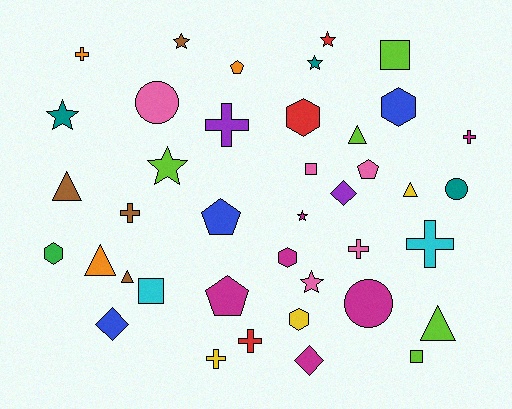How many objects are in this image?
There are 40 objects.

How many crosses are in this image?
There are 8 crosses.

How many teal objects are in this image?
There are 3 teal objects.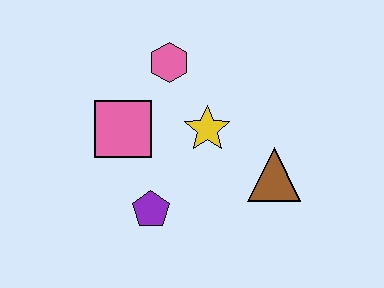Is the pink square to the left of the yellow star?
Yes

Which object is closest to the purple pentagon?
The pink square is closest to the purple pentagon.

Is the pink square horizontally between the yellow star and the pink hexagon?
No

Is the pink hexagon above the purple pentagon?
Yes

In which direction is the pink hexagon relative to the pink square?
The pink hexagon is above the pink square.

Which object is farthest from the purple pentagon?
The pink hexagon is farthest from the purple pentagon.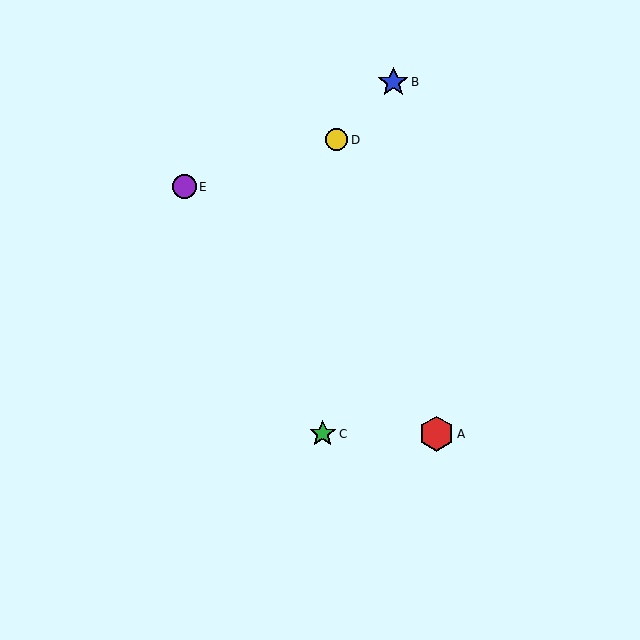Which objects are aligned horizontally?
Objects A, C are aligned horizontally.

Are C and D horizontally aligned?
No, C is at y≈434 and D is at y≈140.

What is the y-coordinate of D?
Object D is at y≈140.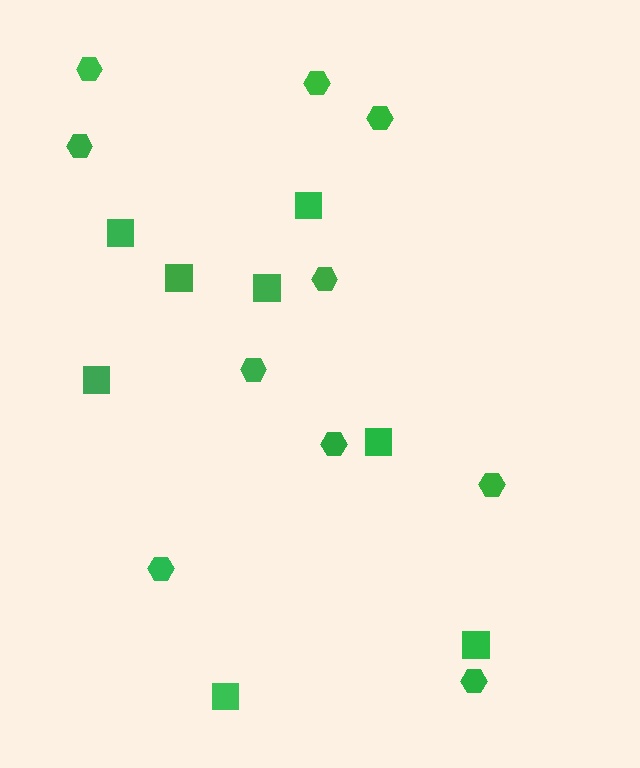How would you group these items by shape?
There are 2 groups: one group of hexagons (10) and one group of squares (8).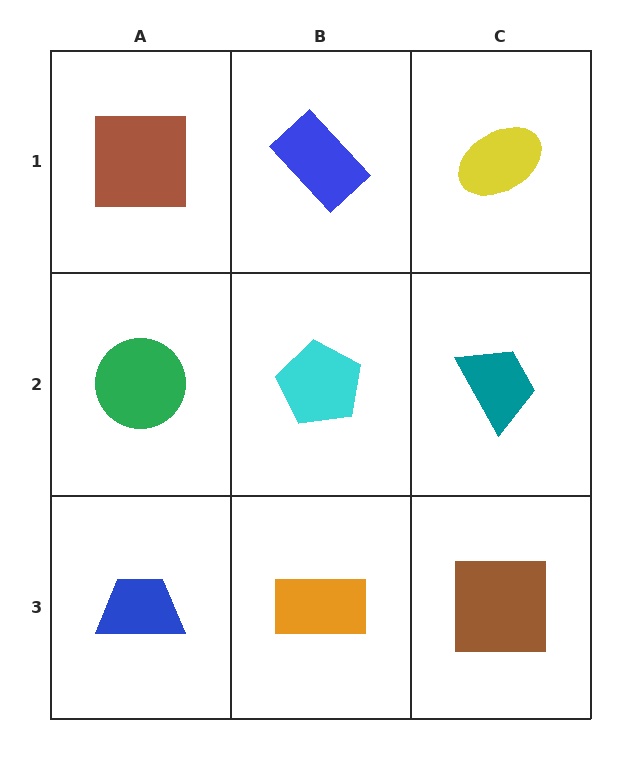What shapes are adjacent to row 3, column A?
A green circle (row 2, column A), an orange rectangle (row 3, column B).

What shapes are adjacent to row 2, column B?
A blue rectangle (row 1, column B), an orange rectangle (row 3, column B), a green circle (row 2, column A), a teal trapezoid (row 2, column C).